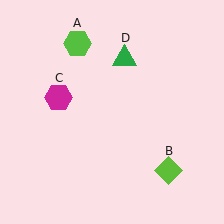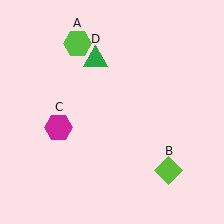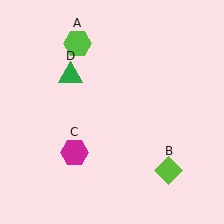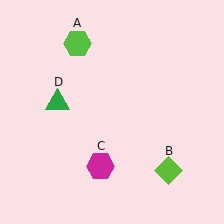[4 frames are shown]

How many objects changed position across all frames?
2 objects changed position: magenta hexagon (object C), green triangle (object D).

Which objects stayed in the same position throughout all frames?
Lime hexagon (object A) and lime diamond (object B) remained stationary.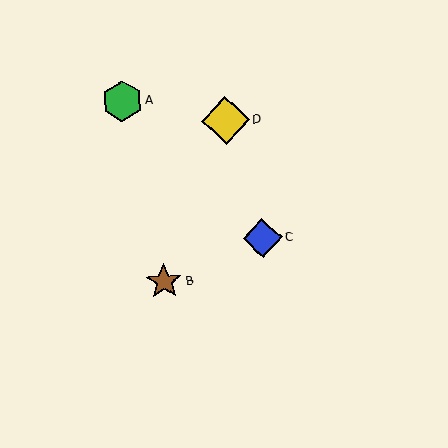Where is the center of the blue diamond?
The center of the blue diamond is at (263, 238).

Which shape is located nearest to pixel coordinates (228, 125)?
The yellow diamond (labeled D) at (225, 121) is nearest to that location.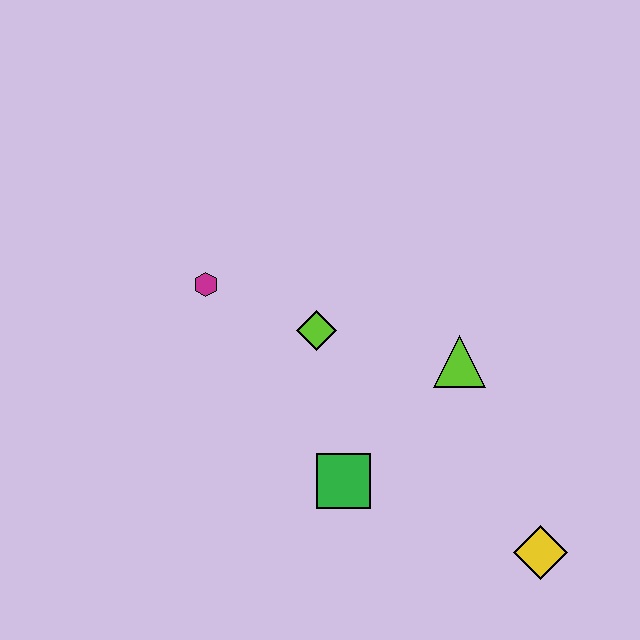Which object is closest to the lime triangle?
The lime diamond is closest to the lime triangle.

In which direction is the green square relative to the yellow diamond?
The green square is to the left of the yellow diamond.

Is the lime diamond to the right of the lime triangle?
No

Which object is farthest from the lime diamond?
The yellow diamond is farthest from the lime diamond.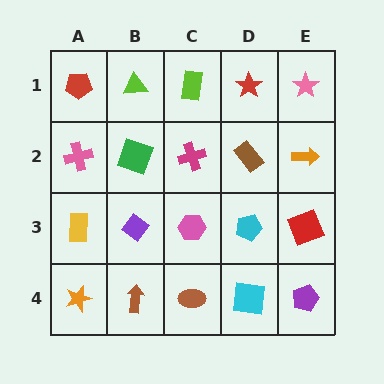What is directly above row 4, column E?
A red square.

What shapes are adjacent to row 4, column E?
A red square (row 3, column E), a cyan square (row 4, column D).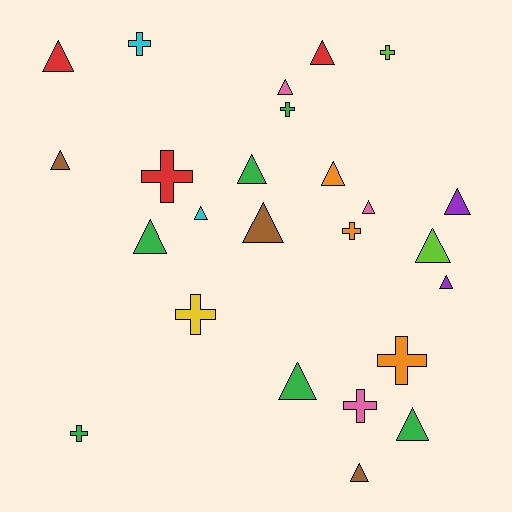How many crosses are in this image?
There are 9 crosses.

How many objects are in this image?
There are 25 objects.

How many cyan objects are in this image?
There are 2 cyan objects.